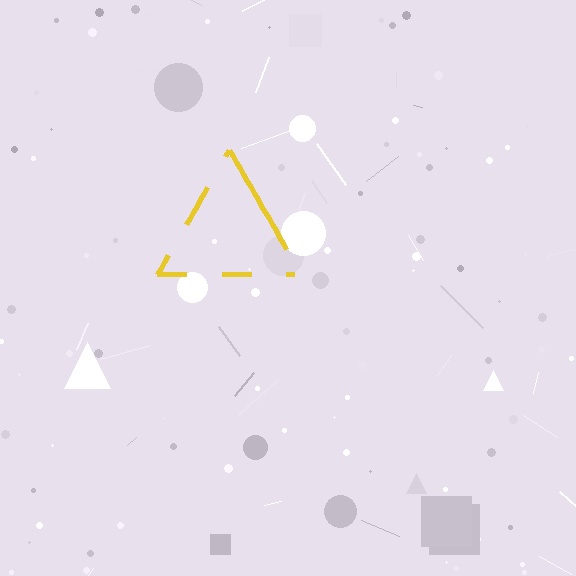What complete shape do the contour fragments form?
The contour fragments form a triangle.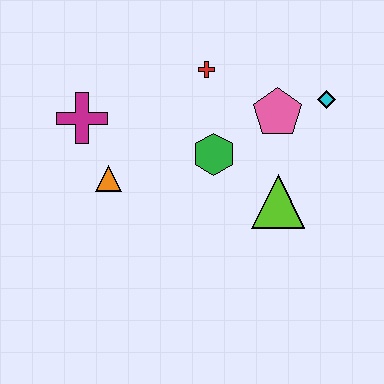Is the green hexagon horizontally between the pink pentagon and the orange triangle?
Yes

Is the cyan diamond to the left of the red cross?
No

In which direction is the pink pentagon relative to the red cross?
The pink pentagon is to the right of the red cross.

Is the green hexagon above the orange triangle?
Yes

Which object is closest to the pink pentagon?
The cyan diamond is closest to the pink pentagon.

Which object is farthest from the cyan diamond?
The magenta cross is farthest from the cyan diamond.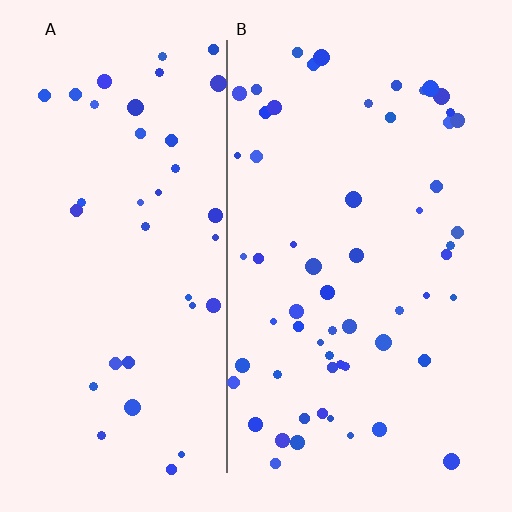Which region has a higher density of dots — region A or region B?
B (the right).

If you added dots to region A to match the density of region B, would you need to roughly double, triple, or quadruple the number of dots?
Approximately double.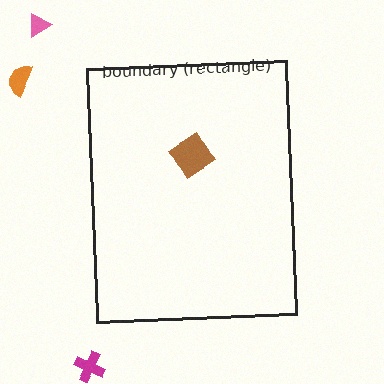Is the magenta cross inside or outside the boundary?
Outside.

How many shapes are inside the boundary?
1 inside, 3 outside.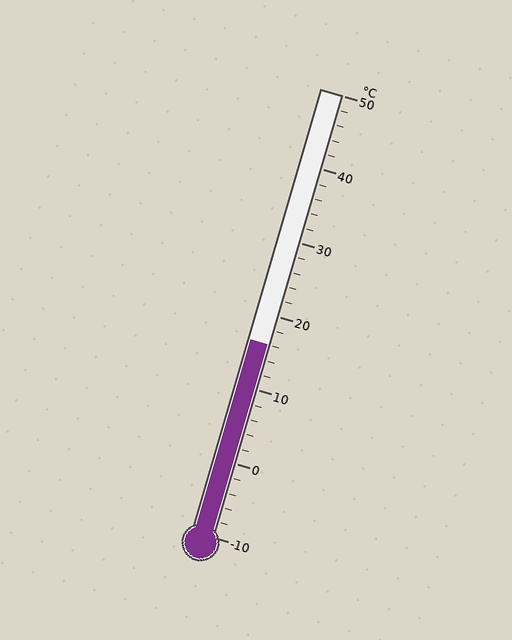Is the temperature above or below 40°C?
The temperature is below 40°C.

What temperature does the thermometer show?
The thermometer shows approximately 16°C.